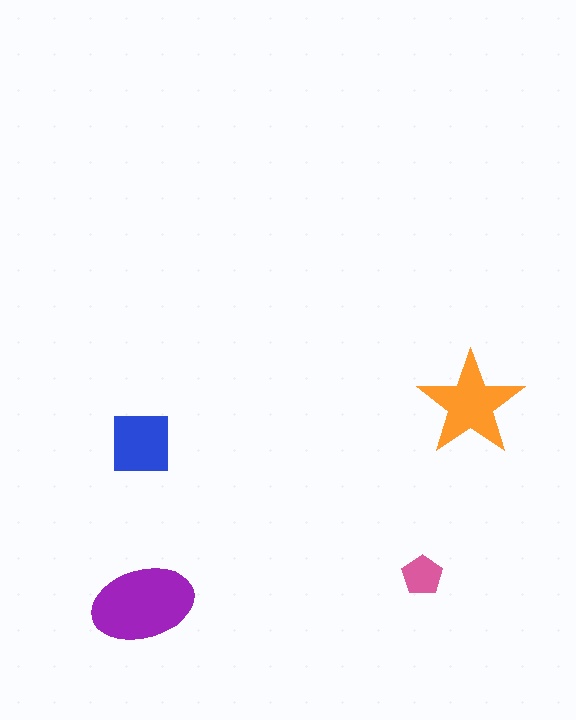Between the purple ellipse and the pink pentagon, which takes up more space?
The purple ellipse.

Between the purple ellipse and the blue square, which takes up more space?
The purple ellipse.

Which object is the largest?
The purple ellipse.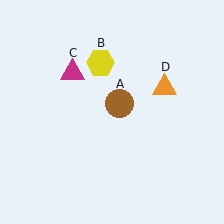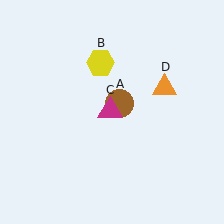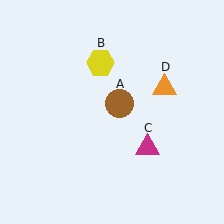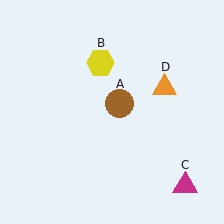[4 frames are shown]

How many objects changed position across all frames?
1 object changed position: magenta triangle (object C).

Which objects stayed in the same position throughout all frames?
Brown circle (object A) and yellow hexagon (object B) and orange triangle (object D) remained stationary.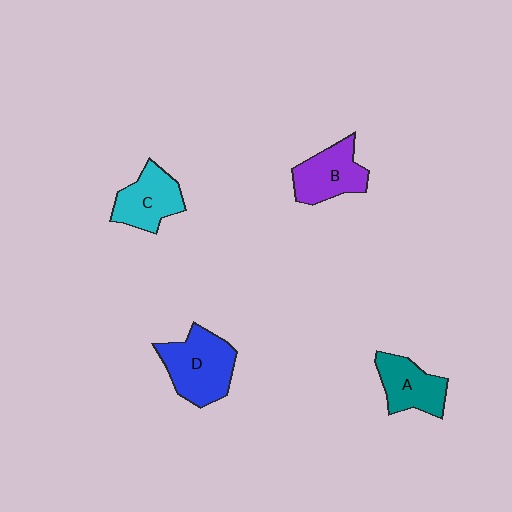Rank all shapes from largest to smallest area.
From largest to smallest: D (blue), B (purple), C (cyan), A (teal).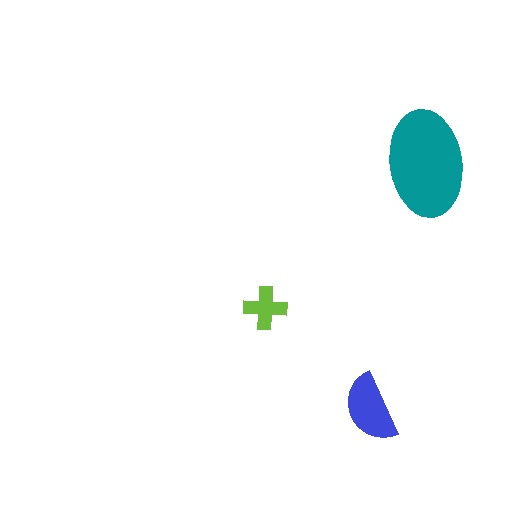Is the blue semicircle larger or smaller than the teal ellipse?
Smaller.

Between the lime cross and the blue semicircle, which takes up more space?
The blue semicircle.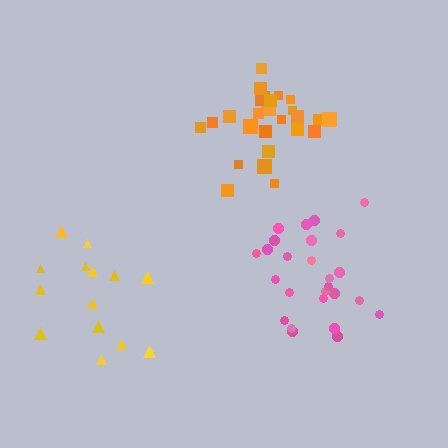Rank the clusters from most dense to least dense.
orange, pink, yellow.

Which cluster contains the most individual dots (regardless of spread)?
Pink (26).